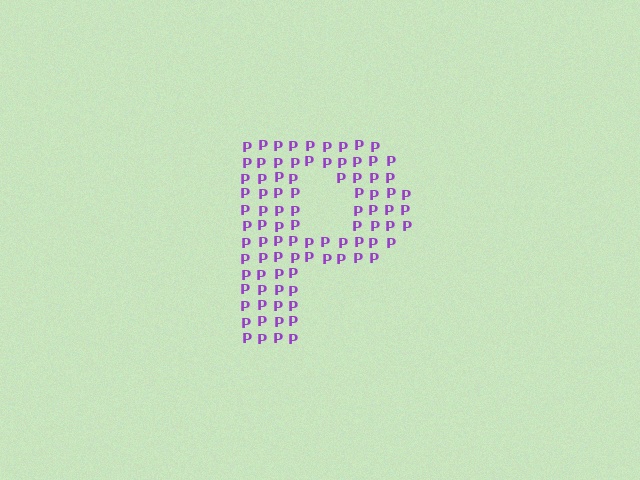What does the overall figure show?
The overall figure shows the letter P.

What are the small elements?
The small elements are letter P's.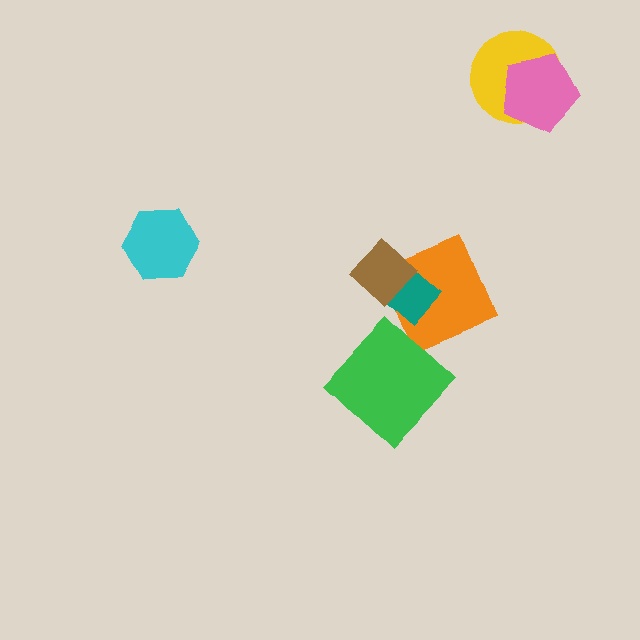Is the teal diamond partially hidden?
Yes, it is partially covered by another shape.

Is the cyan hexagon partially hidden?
No, no other shape covers it.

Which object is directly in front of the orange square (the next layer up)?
The teal diamond is directly in front of the orange square.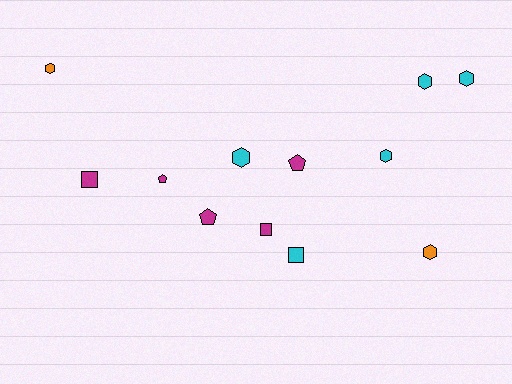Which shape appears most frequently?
Hexagon, with 6 objects.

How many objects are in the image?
There are 12 objects.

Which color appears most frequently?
Magenta, with 5 objects.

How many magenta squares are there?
There are 2 magenta squares.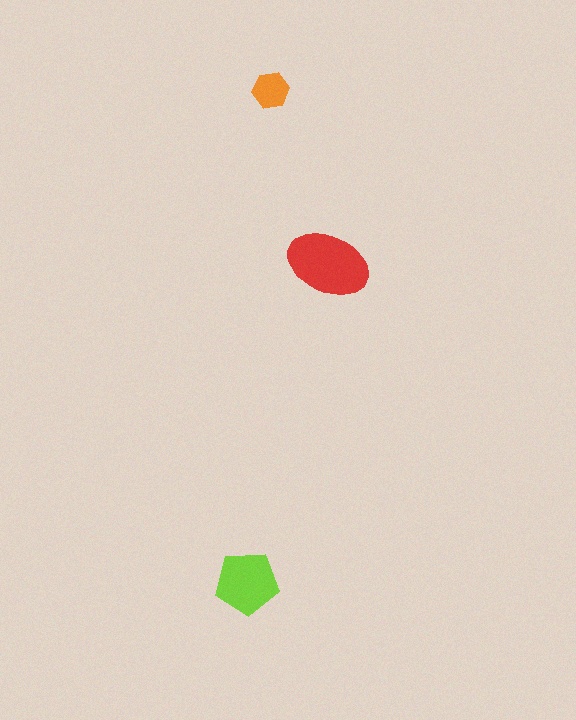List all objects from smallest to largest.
The orange hexagon, the lime pentagon, the red ellipse.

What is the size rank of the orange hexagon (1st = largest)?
3rd.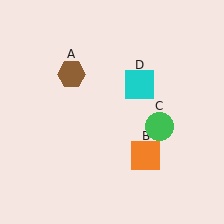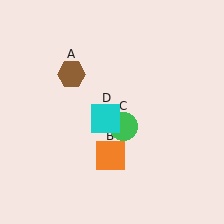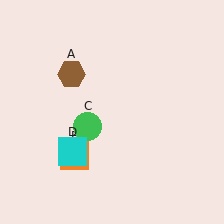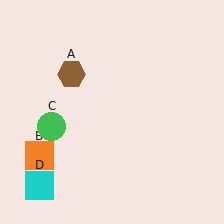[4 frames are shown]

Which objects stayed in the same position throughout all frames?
Brown hexagon (object A) remained stationary.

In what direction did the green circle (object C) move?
The green circle (object C) moved left.